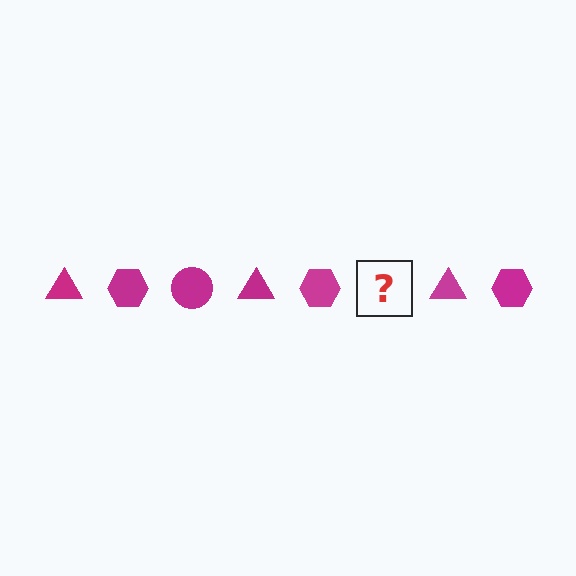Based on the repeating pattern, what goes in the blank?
The blank should be a magenta circle.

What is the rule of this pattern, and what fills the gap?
The rule is that the pattern cycles through triangle, hexagon, circle shapes in magenta. The gap should be filled with a magenta circle.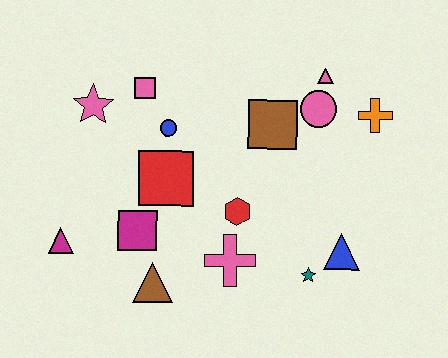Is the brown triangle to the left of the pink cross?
Yes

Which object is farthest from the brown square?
The magenta triangle is farthest from the brown square.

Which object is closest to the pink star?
The pink square is closest to the pink star.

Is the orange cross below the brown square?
No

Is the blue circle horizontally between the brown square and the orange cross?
No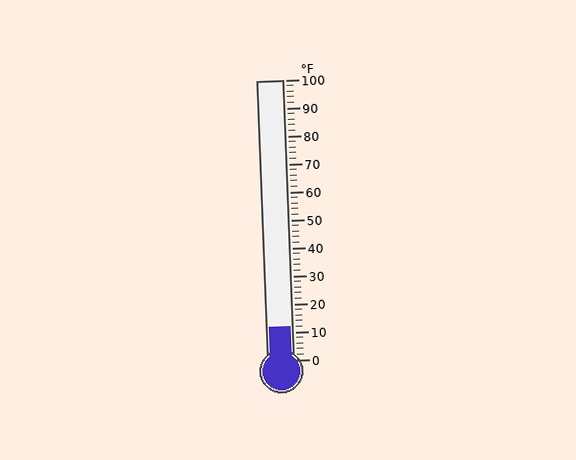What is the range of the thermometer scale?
The thermometer scale ranges from 0°F to 100°F.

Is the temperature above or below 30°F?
The temperature is below 30°F.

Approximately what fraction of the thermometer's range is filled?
The thermometer is filled to approximately 10% of its range.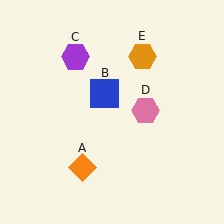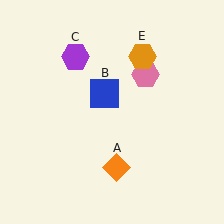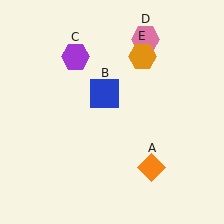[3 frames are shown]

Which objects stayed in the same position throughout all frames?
Blue square (object B) and purple hexagon (object C) and orange hexagon (object E) remained stationary.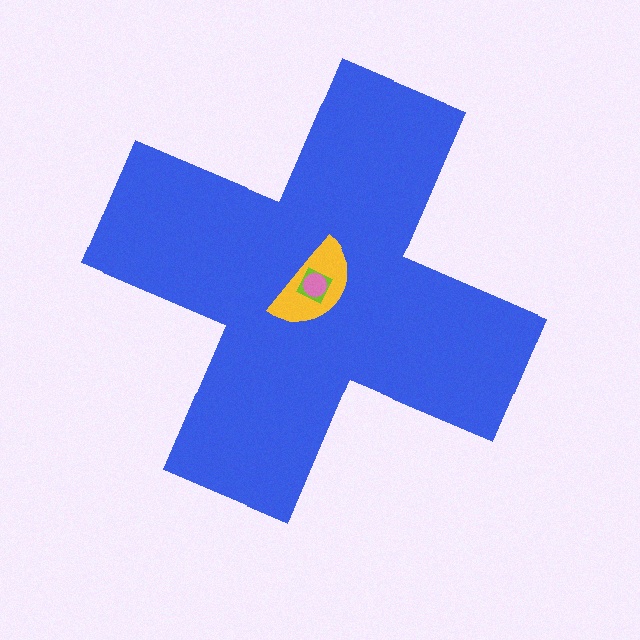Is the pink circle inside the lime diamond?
Yes.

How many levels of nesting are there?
4.